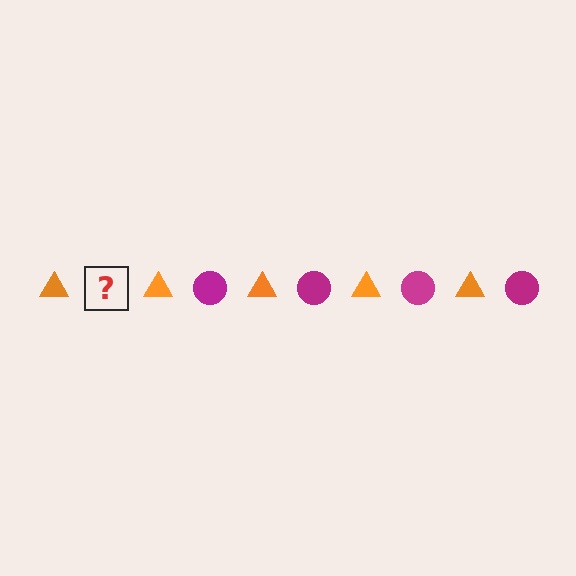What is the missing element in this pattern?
The missing element is a magenta circle.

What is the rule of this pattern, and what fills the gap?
The rule is that the pattern alternates between orange triangle and magenta circle. The gap should be filled with a magenta circle.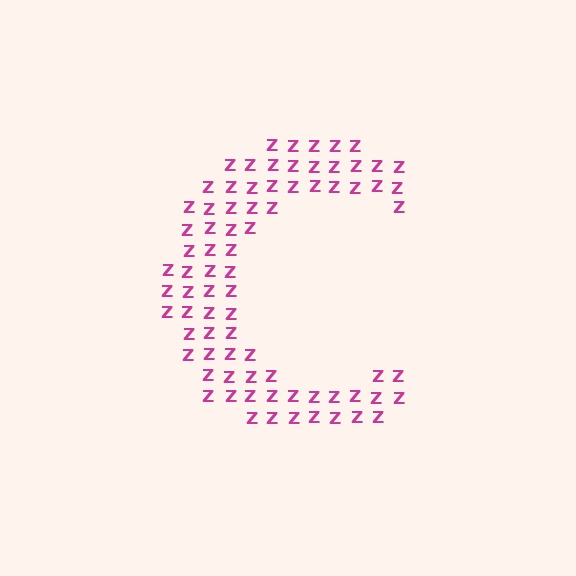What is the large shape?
The large shape is the letter C.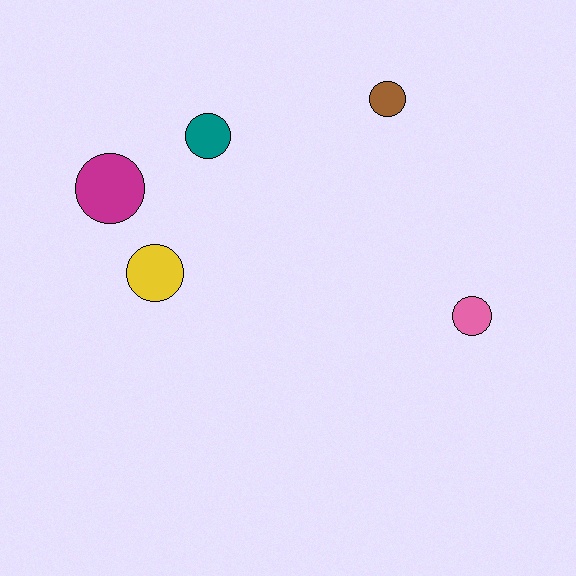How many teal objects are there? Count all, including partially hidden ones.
There is 1 teal object.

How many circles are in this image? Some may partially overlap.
There are 5 circles.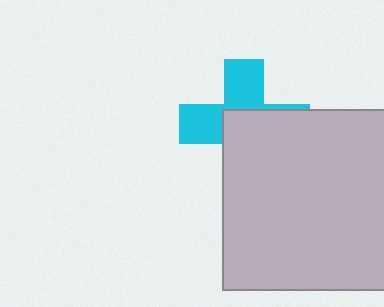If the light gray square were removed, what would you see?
You would see the complete cyan cross.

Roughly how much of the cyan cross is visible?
About half of it is visible (roughly 45%).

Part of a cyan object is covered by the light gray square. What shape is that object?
It is a cross.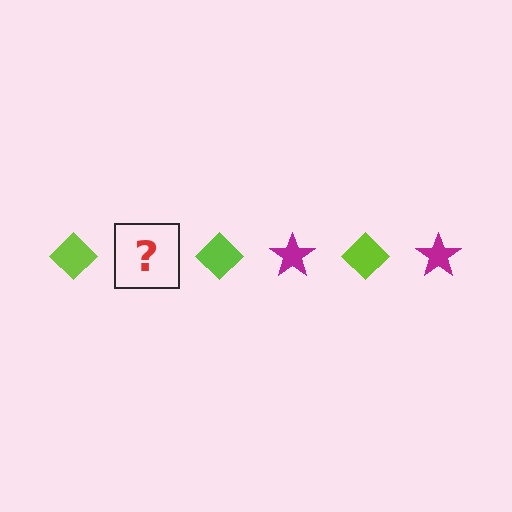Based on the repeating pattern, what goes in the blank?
The blank should be a magenta star.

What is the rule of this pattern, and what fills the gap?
The rule is that the pattern alternates between lime diamond and magenta star. The gap should be filled with a magenta star.